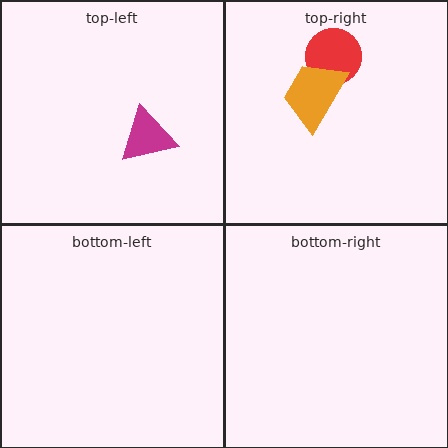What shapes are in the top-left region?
The magenta triangle.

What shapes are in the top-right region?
The red circle, the orange trapezoid.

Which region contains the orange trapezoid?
The top-right region.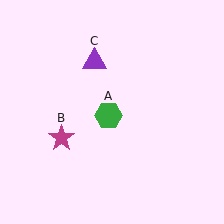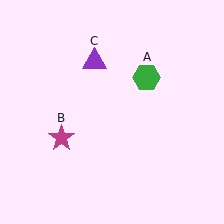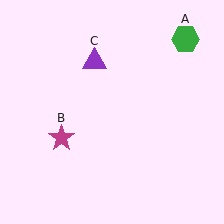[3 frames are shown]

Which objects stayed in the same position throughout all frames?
Magenta star (object B) and purple triangle (object C) remained stationary.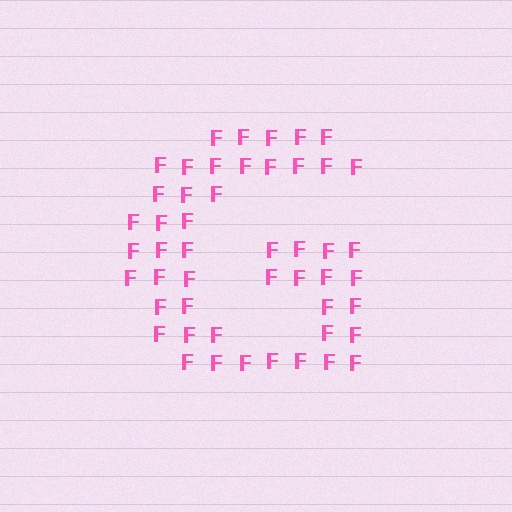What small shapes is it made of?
It is made of small letter F's.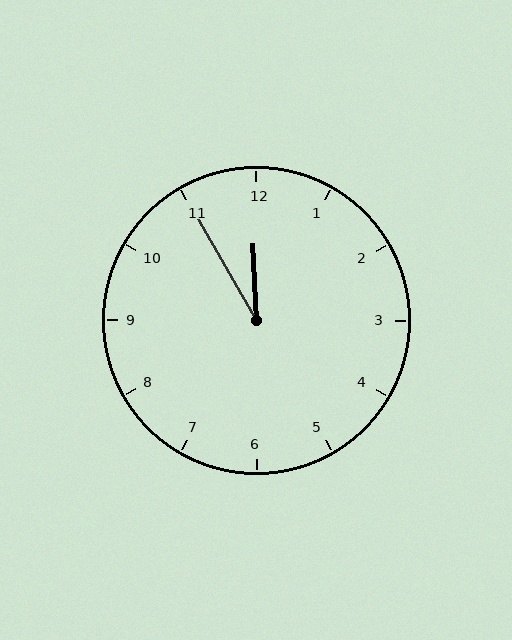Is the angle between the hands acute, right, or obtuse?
It is acute.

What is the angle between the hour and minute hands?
Approximately 28 degrees.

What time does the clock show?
11:55.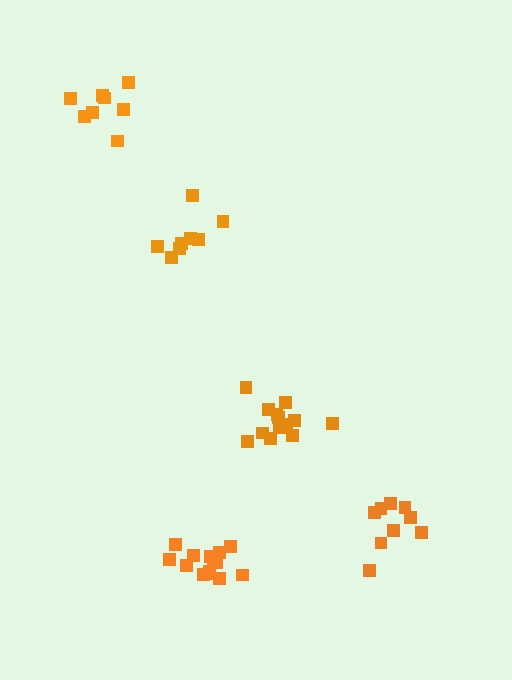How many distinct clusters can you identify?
There are 5 distinct clusters.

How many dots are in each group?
Group 1: 8 dots, Group 2: 14 dots, Group 3: 13 dots, Group 4: 8 dots, Group 5: 9 dots (52 total).